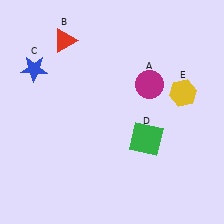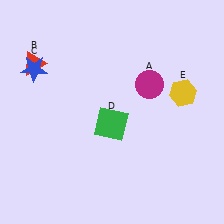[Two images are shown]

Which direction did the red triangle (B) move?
The red triangle (B) moved left.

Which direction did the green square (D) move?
The green square (D) moved left.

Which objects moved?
The objects that moved are: the red triangle (B), the green square (D).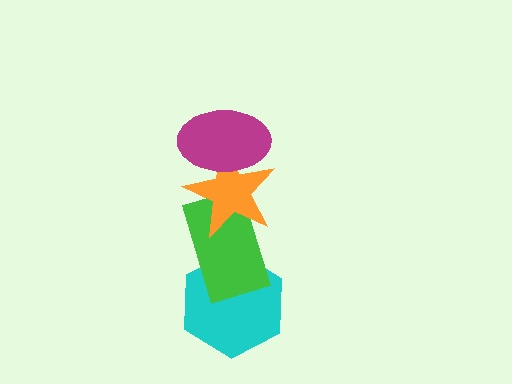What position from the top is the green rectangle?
The green rectangle is 3rd from the top.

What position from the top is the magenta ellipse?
The magenta ellipse is 1st from the top.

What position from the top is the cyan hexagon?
The cyan hexagon is 4th from the top.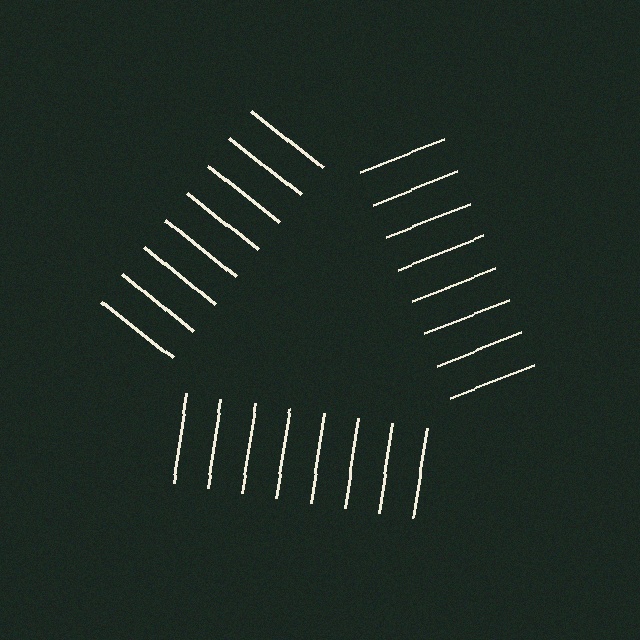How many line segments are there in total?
24 — 8 along each of the 3 edges.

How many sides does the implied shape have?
3 sides — the line-ends trace a triangle.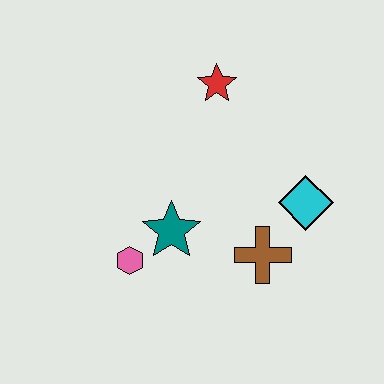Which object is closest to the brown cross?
The cyan diamond is closest to the brown cross.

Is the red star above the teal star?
Yes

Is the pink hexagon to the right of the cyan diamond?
No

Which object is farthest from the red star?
The pink hexagon is farthest from the red star.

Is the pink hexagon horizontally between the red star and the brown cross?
No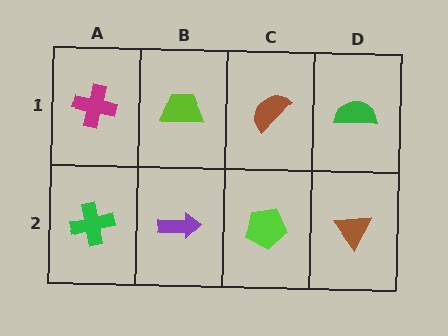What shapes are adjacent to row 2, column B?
A lime trapezoid (row 1, column B), a green cross (row 2, column A), a lime pentagon (row 2, column C).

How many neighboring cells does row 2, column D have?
2.